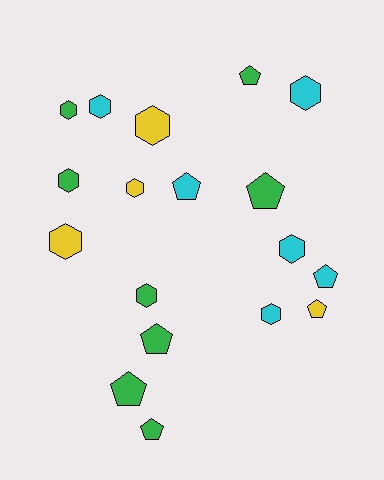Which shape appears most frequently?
Hexagon, with 10 objects.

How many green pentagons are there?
There are 5 green pentagons.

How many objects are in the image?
There are 18 objects.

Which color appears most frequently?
Green, with 8 objects.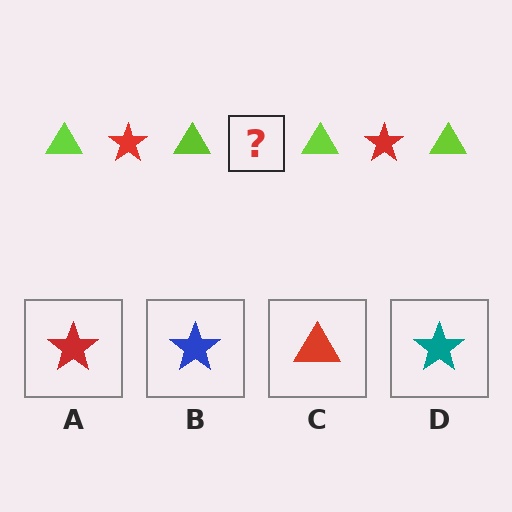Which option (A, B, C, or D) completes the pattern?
A.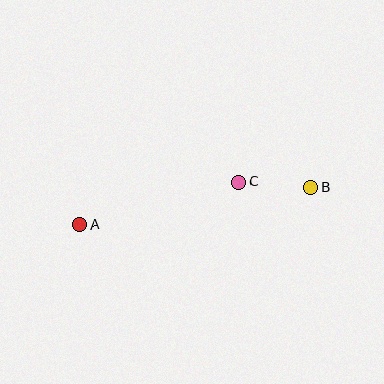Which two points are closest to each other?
Points B and C are closest to each other.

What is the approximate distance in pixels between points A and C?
The distance between A and C is approximately 165 pixels.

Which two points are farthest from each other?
Points A and B are farthest from each other.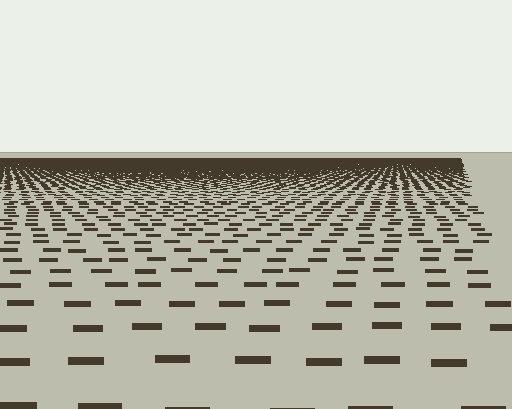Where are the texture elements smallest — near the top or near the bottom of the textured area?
Near the top.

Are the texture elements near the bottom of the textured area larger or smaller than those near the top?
Larger. Near the bottom, elements are closer to the viewer and appear at a bigger on-screen size.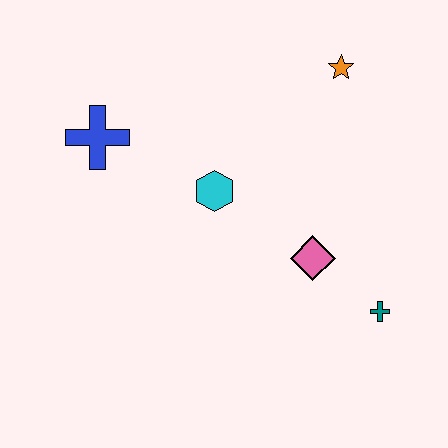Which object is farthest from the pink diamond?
The blue cross is farthest from the pink diamond.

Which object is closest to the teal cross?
The pink diamond is closest to the teal cross.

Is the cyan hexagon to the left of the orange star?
Yes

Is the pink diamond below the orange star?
Yes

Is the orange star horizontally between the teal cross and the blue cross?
Yes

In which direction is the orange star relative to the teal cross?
The orange star is above the teal cross.